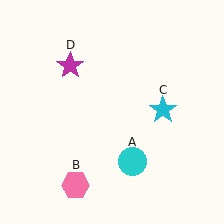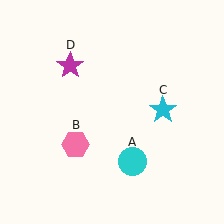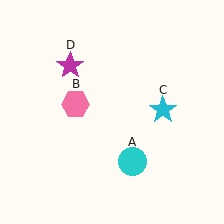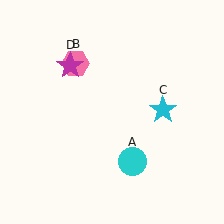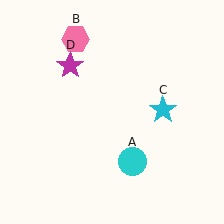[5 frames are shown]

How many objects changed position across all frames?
1 object changed position: pink hexagon (object B).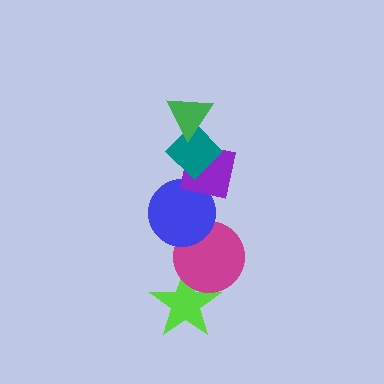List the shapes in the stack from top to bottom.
From top to bottom: the green triangle, the teal diamond, the purple square, the blue circle, the magenta circle, the lime star.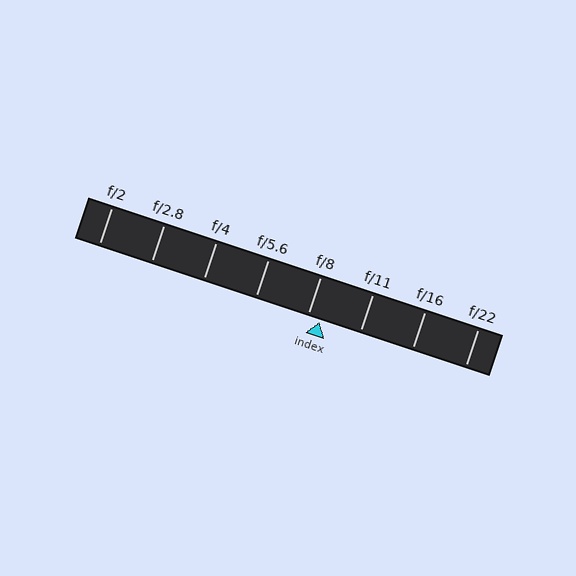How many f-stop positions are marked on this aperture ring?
There are 8 f-stop positions marked.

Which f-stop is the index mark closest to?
The index mark is closest to f/8.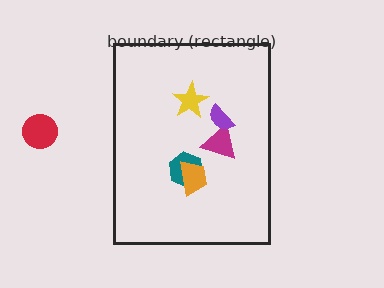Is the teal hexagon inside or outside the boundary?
Inside.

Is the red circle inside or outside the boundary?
Outside.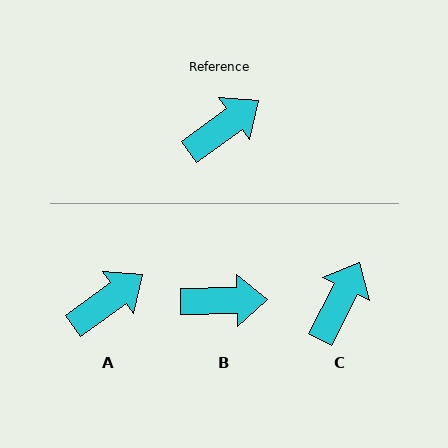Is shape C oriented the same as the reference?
No, it is off by about 26 degrees.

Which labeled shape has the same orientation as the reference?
A.